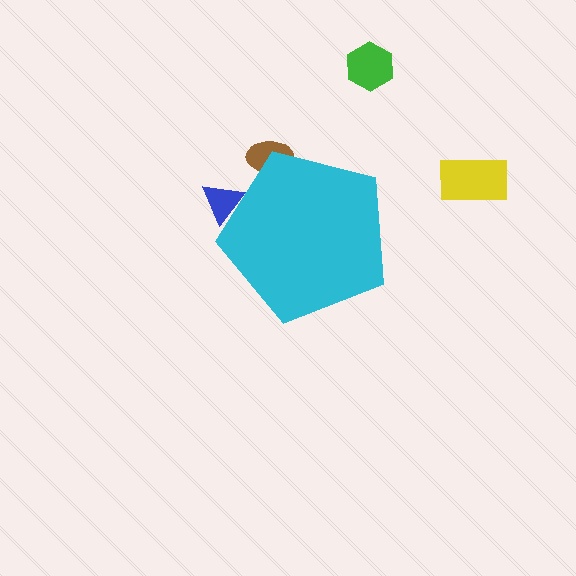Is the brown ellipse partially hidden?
Yes, the brown ellipse is partially hidden behind the cyan pentagon.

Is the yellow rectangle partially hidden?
No, the yellow rectangle is fully visible.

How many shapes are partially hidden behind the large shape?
2 shapes are partially hidden.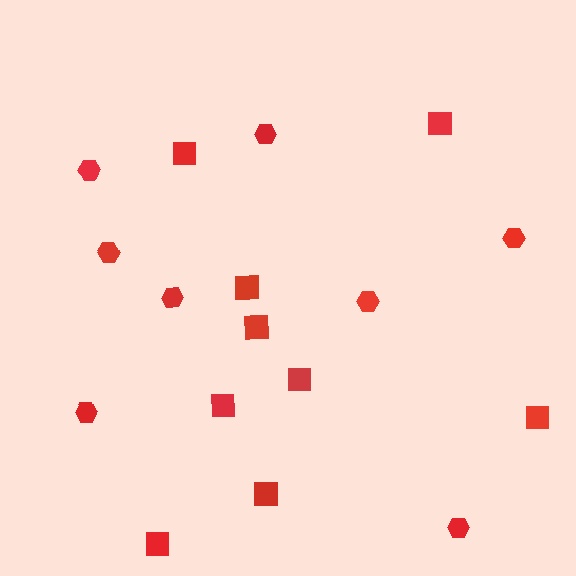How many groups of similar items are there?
There are 2 groups: one group of squares (9) and one group of hexagons (8).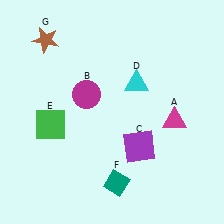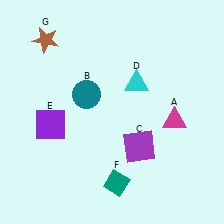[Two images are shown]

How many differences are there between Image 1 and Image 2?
There are 2 differences between the two images.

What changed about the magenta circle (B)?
In Image 1, B is magenta. In Image 2, it changed to teal.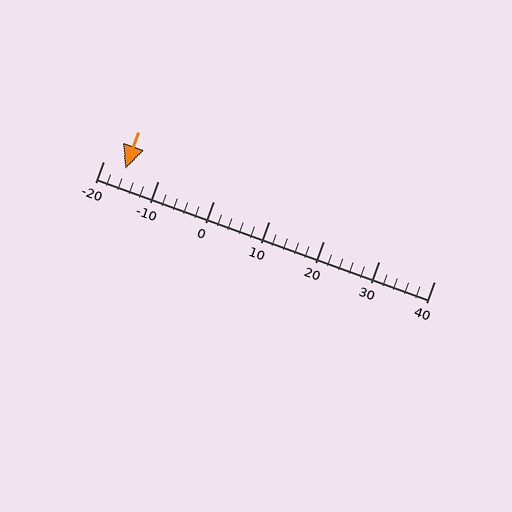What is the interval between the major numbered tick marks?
The major tick marks are spaced 10 units apart.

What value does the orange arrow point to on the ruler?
The orange arrow points to approximately -16.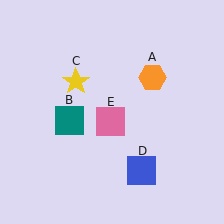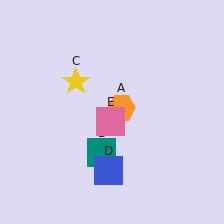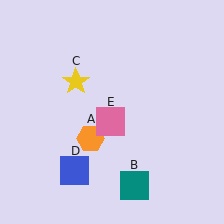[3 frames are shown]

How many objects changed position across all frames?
3 objects changed position: orange hexagon (object A), teal square (object B), blue square (object D).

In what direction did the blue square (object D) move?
The blue square (object D) moved left.